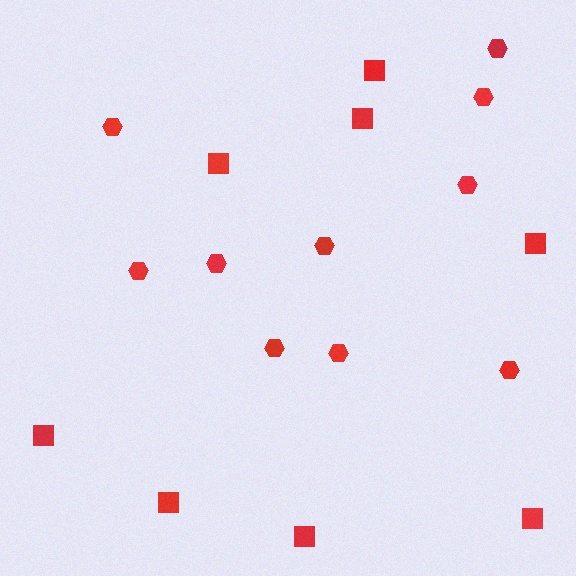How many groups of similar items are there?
There are 2 groups: one group of hexagons (10) and one group of squares (8).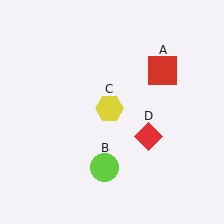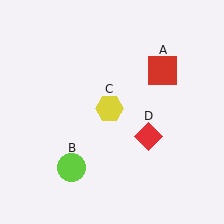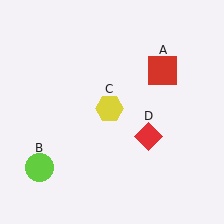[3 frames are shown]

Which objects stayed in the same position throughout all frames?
Red square (object A) and yellow hexagon (object C) and red diamond (object D) remained stationary.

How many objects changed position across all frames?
1 object changed position: lime circle (object B).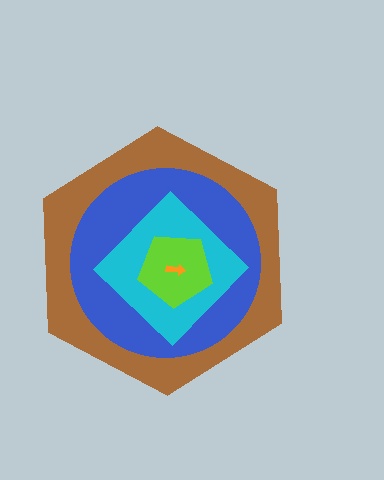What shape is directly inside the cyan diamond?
The lime pentagon.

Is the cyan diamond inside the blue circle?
Yes.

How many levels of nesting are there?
5.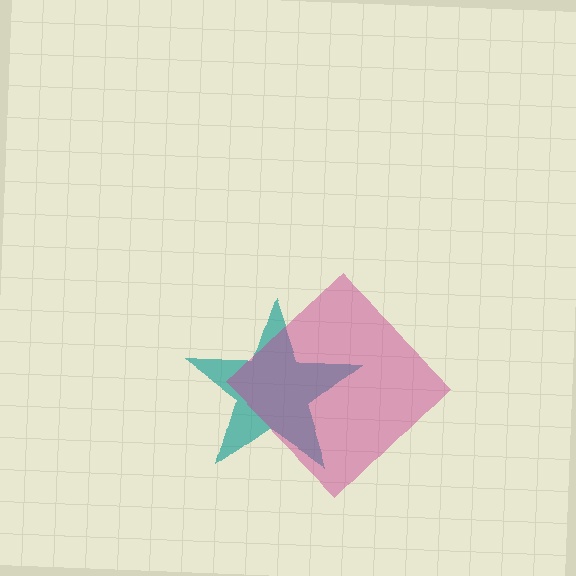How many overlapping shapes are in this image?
There are 2 overlapping shapes in the image.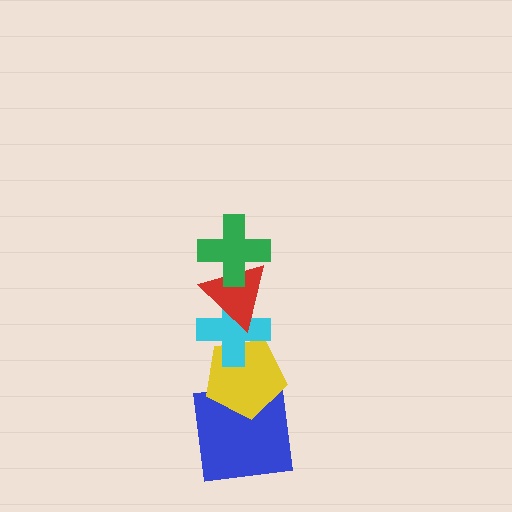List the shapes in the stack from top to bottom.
From top to bottom: the green cross, the red triangle, the cyan cross, the yellow pentagon, the blue square.